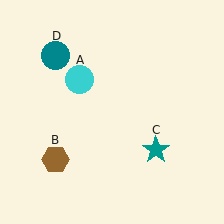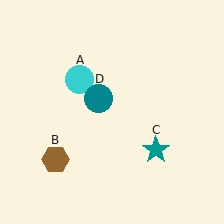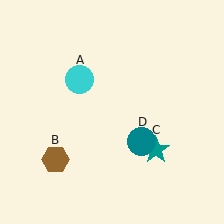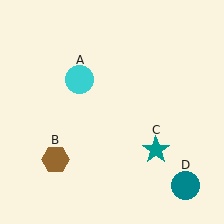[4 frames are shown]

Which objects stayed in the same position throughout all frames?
Cyan circle (object A) and brown hexagon (object B) and teal star (object C) remained stationary.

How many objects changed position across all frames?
1 object changed position: teal circle (object D).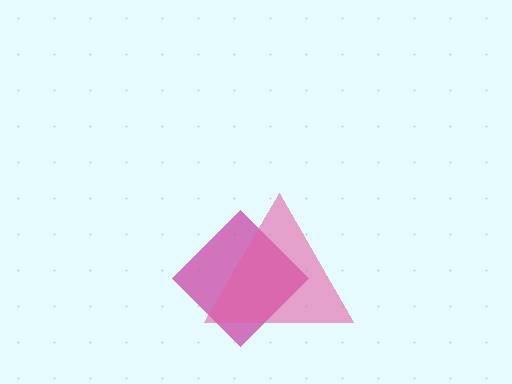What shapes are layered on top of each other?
The layered shapes are: a magenta diamond, a pink triangle.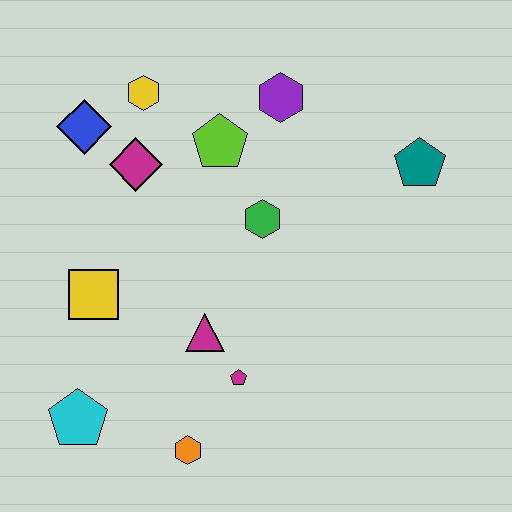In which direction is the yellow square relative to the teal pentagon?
The yellow square is to the left of the teal pentagon.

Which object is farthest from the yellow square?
The teal pentagon is farthest from the yellow square.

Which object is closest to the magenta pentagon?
The magenta triangle is closest to the magenta pentagon.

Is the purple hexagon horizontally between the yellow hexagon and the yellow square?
No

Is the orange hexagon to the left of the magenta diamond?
No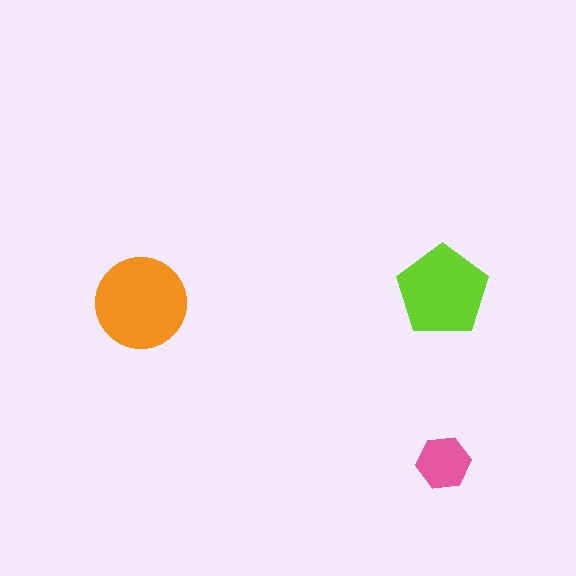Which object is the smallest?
The pink hexagon.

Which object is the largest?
The orange circle.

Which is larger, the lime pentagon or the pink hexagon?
The lime pentagon.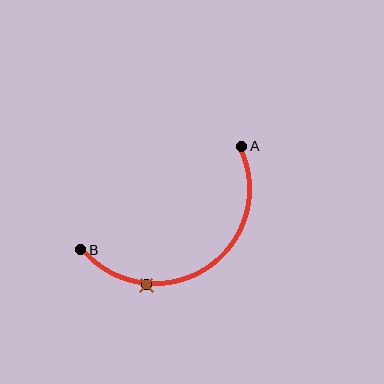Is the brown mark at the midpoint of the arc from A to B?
No. The brown mark lies on the arc but is closer to endpoint B. The arc midpoint would be at the point on the curve equidistant along the arc from both A and B.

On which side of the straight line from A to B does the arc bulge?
The arc bulges below the straight line connecting A and B.